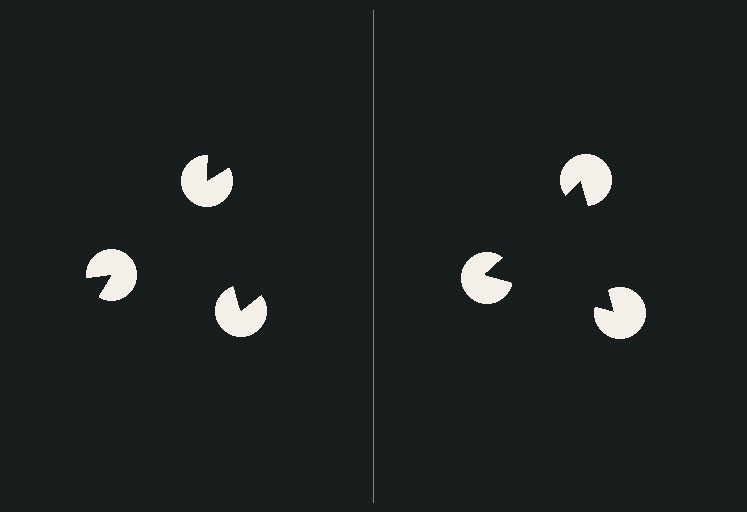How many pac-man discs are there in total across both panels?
6 — 3 on each side.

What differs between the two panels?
The pac-man discs are positioned identically on both sides; only the wedge orientations differ. On the right they align to a triangle; on the left they are misaligned.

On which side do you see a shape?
An illusory triangle appears on the right side. On the left side the wedge cuts are rotated, so no coherent shape forms.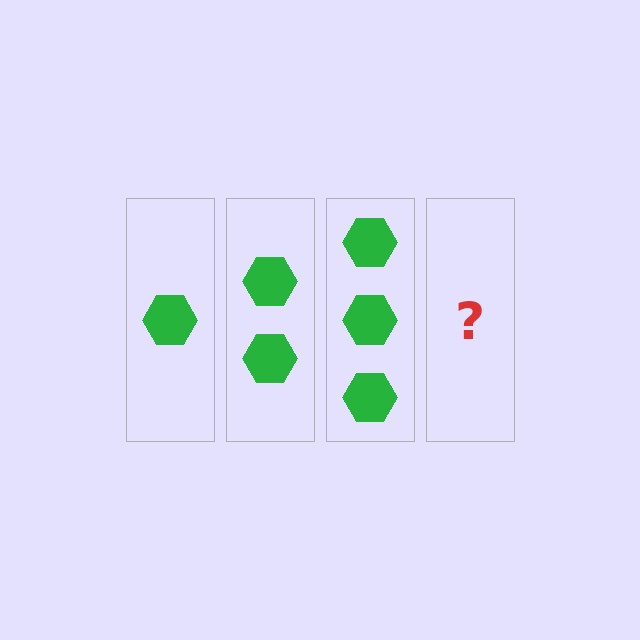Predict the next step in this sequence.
The next step is 4 hexagons.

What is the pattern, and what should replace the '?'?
The pattern is that each step adds one more hexagon. The '?' should be 4 hexagons.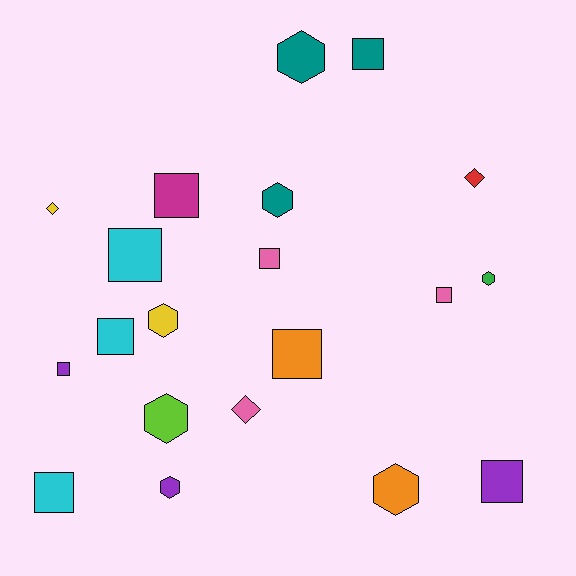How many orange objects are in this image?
There are 2 orange objects.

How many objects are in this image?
There are 20 objects.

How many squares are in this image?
There are 10 squares.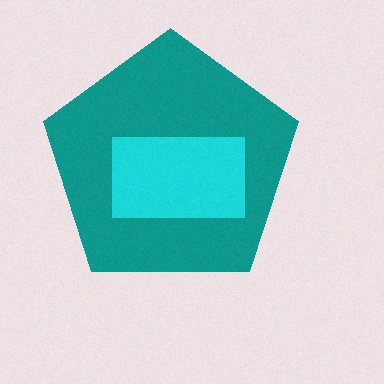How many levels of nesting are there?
2.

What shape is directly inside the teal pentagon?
The cyan rectangle.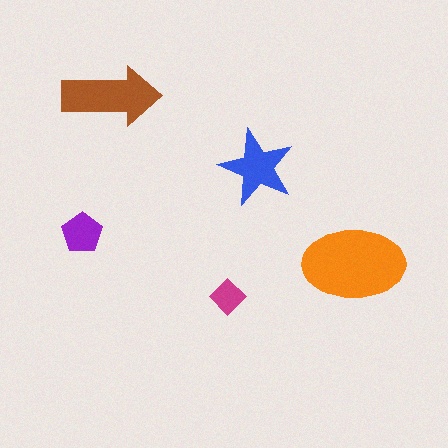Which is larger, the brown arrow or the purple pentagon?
The brown arrow.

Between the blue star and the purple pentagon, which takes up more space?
The blue star.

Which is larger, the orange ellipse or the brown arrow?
The orange ellipse.